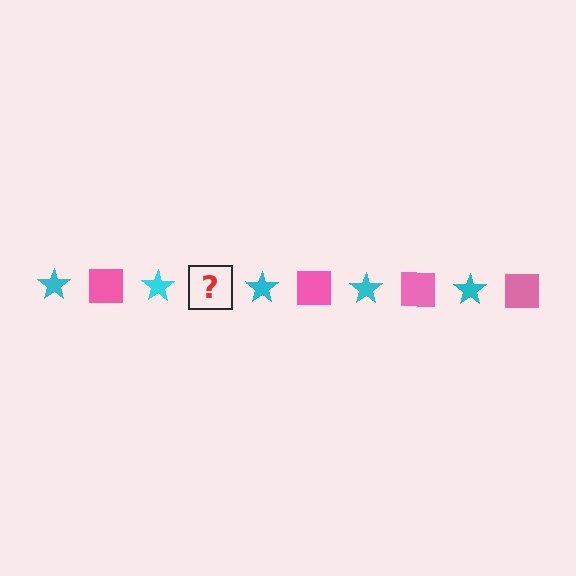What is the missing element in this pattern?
The missing element is a pink square.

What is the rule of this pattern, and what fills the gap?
The rule is that the pattern alternates between cyan star and pink square. The gap should be filled with a pink square.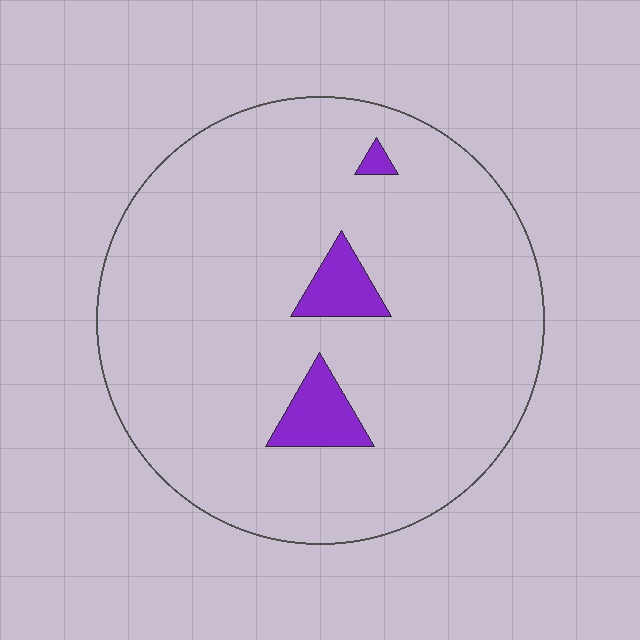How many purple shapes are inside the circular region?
3.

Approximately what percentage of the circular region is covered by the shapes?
Approximately 5%.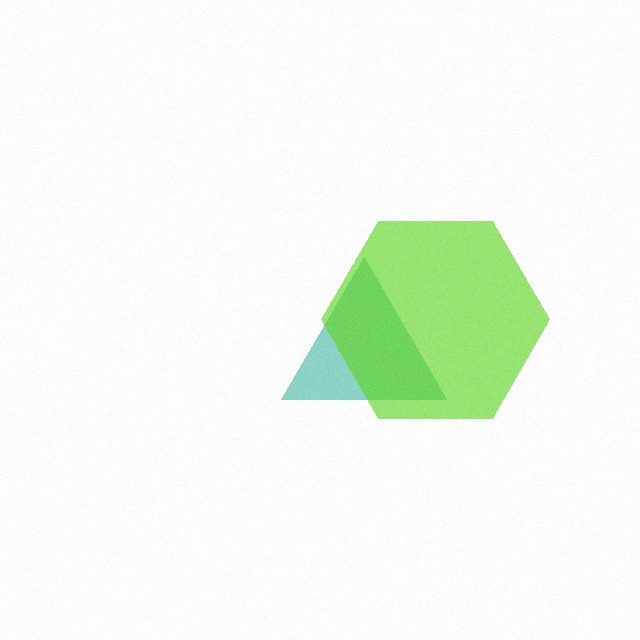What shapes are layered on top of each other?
The layered shapes are: a teal triangle, a lime hexagon.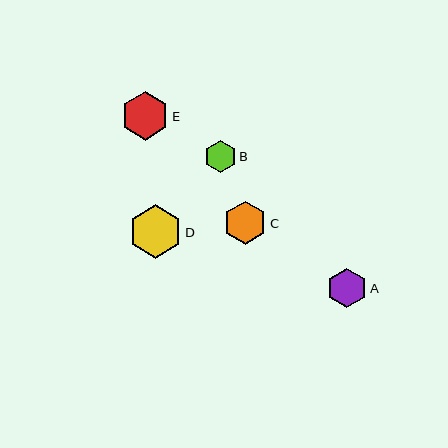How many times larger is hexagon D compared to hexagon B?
Hexagon D is approximately 1.7 times the size of hexagon B.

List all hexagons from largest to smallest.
From largest to smallest: D, E, C, A, B.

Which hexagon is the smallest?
Hexagon B is the smallest with a size of approximately 32 pixels.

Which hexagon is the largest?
Hexagon D is the largest with a size of approximately 53 pixels.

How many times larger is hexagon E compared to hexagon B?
Hexagon E is approximately 1.5 times the size of hexagon B.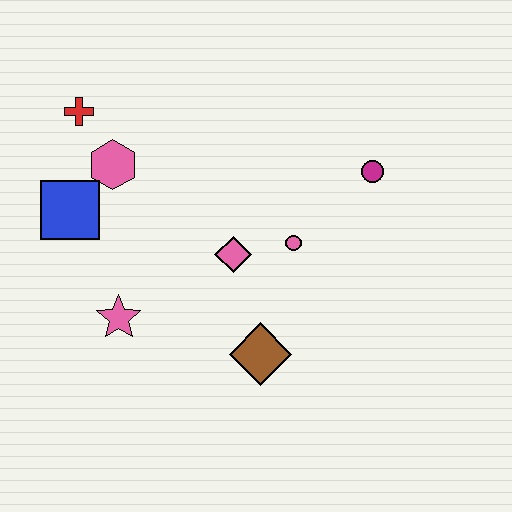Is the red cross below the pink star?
No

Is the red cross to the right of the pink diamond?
No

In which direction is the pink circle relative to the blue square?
The pink circle is to the right of the blue square.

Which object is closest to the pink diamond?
The pink circle is closest to the pink diamond.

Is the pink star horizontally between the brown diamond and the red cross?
Yes